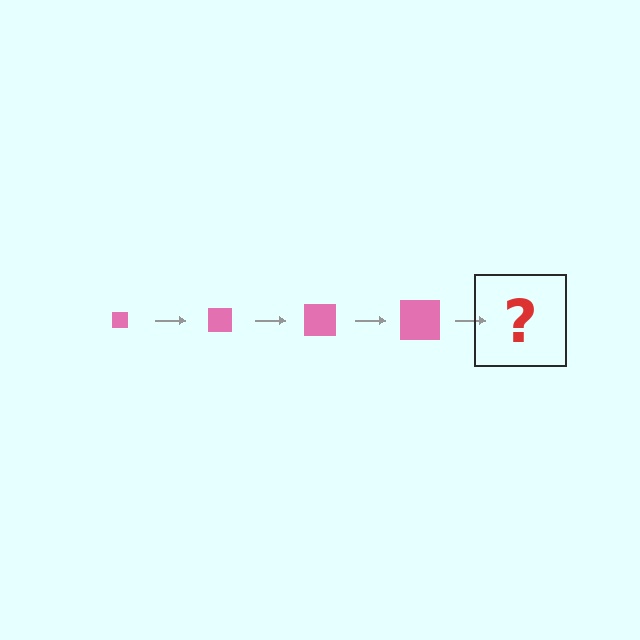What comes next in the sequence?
The next element should be a pink square, larger than the previous one.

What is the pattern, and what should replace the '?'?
The pattern is that the square gets progressively larger each step. The '?' should be a pink square, larger than the previous one.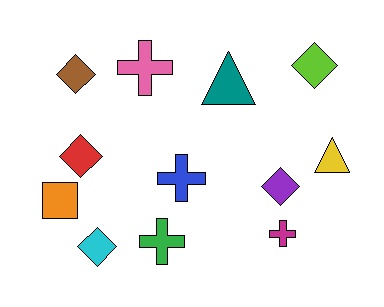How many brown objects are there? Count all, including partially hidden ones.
There is 1 brown object.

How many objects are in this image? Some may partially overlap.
There are 12 objects.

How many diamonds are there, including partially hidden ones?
There are 5 diamonds.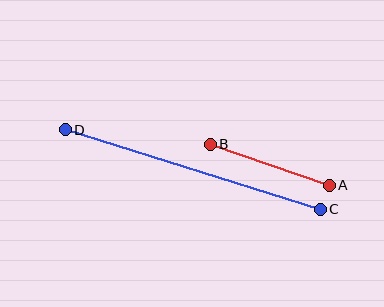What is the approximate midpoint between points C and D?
The midpoint is at approximately (193, 169) pixels.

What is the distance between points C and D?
The distance is approximately 267 pixels.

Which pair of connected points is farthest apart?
Points C and D are farthest apart.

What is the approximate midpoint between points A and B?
The midpoint is at approximately (270, 165) pixels.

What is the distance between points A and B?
The distance is approximately 126 pixels.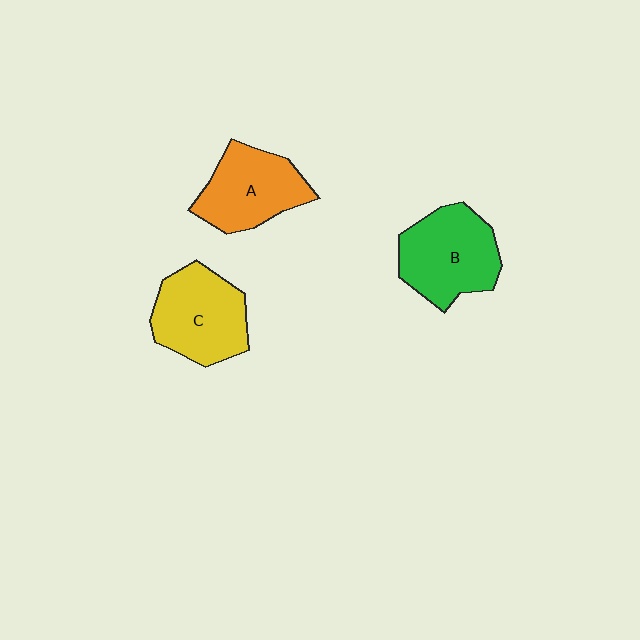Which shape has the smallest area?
Shape A (orange).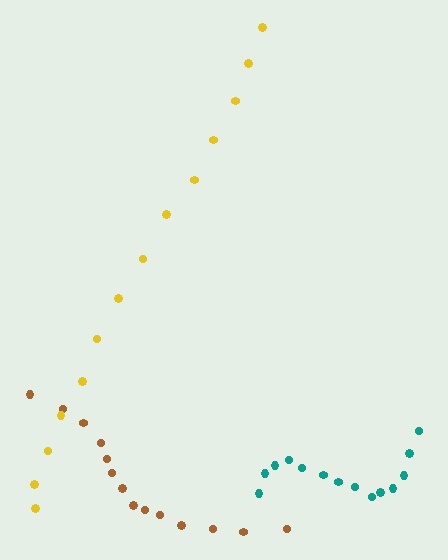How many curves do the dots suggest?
There are 3 distinct paths.